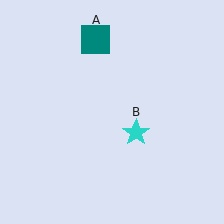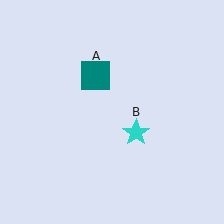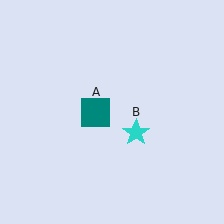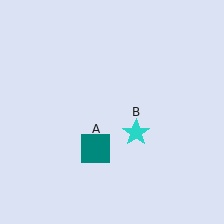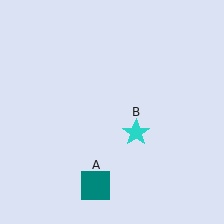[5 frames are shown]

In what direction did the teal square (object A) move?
The teal square (object A) moved down.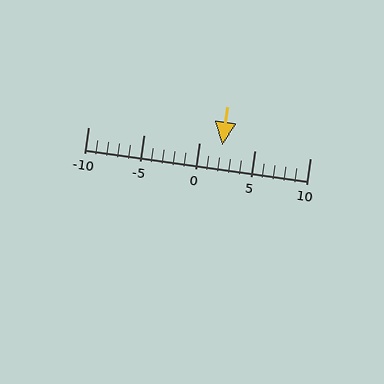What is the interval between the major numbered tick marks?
The major tick marks are spaced 5 units apart.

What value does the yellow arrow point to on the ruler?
The yellow arrow points to approximately 2.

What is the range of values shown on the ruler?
The ruler shows values from -10 to 10.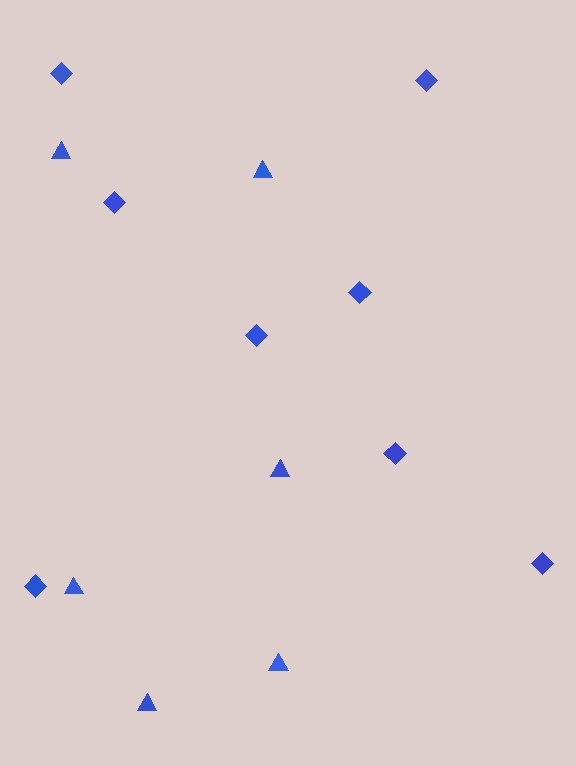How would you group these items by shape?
There are 2 groups: one group of triangles (6) and one group of diamonds (8).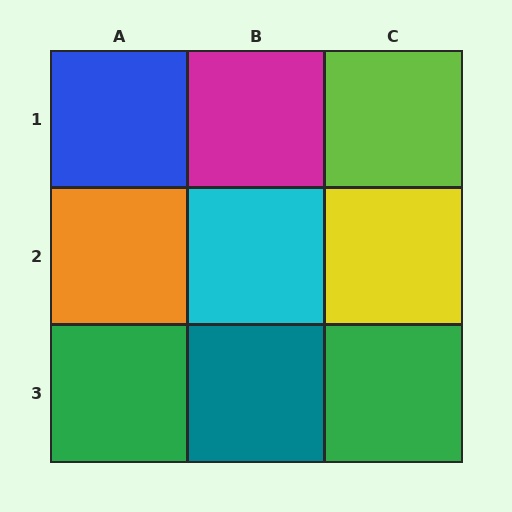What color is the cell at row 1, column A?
Blue.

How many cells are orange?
1 cell is orange.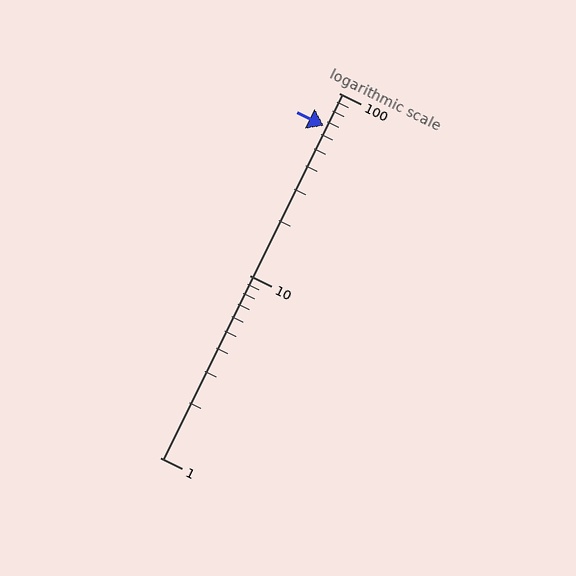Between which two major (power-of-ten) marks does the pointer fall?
The pointer is between 10 and 100.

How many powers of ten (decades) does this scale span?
The scale spans 2 decades, from 1 to 100.